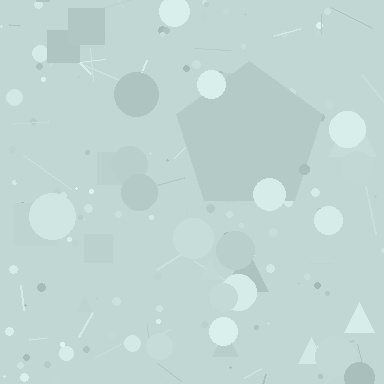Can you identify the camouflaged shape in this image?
The camouflaged shape is a pentagon.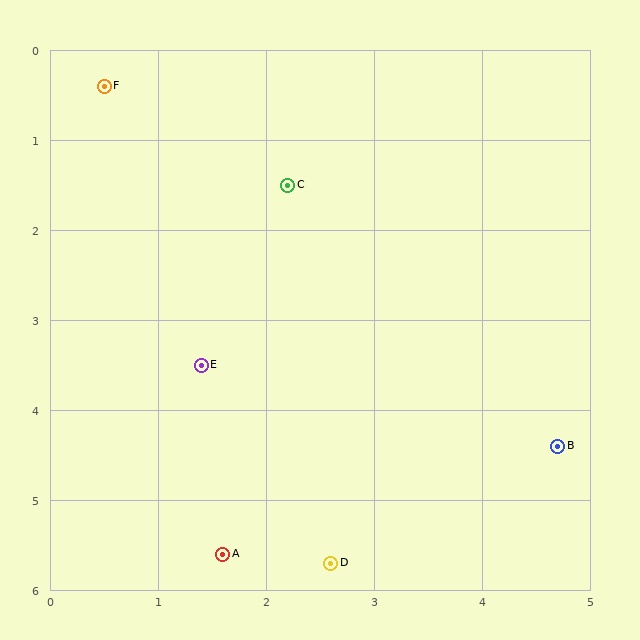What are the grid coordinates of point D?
Point D is at approximately (2.6, 5.7).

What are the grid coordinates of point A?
Point A is at approximately (1.6, 5.6).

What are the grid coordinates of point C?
Point C is at approximately (2.2, 1.5).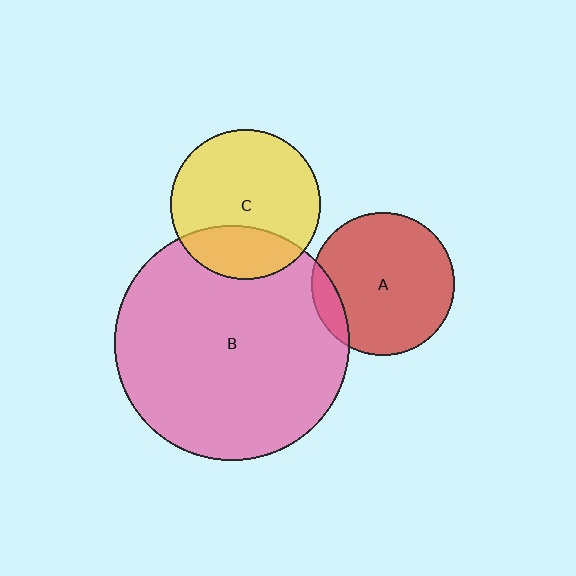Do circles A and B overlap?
Yes.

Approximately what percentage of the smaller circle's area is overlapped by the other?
Approximately 10%.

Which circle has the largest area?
Circle B (pink).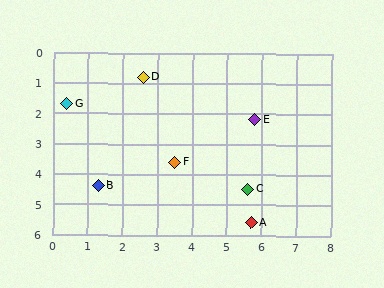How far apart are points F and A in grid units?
Points F and A are about 3.0 grid units apart.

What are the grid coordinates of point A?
Point A is at approximately (5.7, 5.6).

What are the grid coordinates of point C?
Point C is at approximately (5.6, 4.5).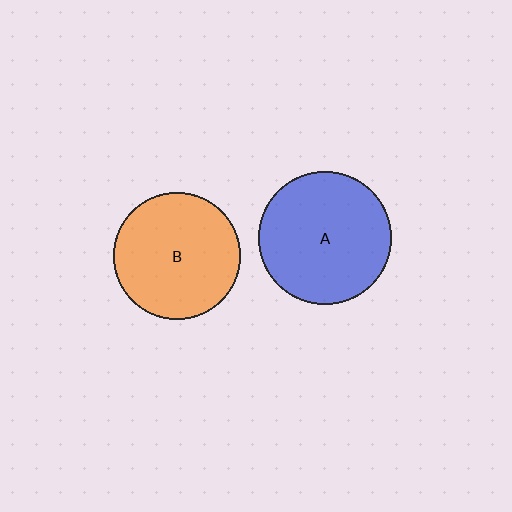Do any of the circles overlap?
No, none of the circles overlap.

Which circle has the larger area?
Circle A (blue).